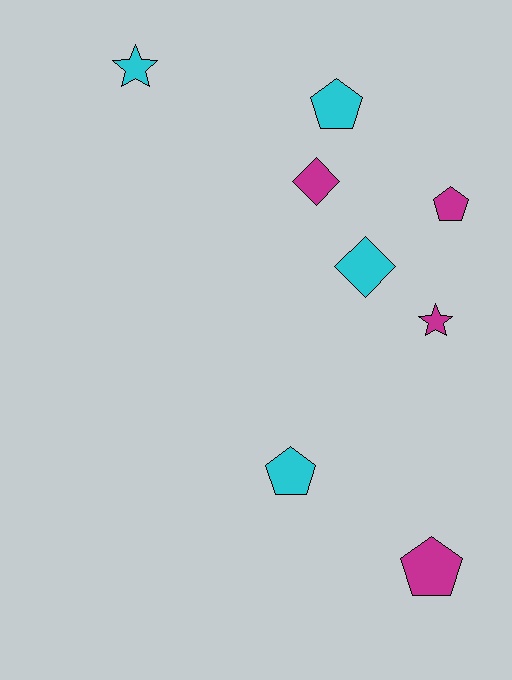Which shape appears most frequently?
Pentagon, with 4 objects.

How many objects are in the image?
There are 8 objects.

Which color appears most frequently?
Cyan, with 4 objects.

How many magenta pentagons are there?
There are 2 magenta pentagons.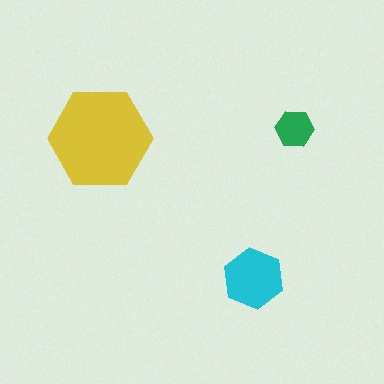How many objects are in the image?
There are 3 objects in the image.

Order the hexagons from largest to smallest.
the yellow one, the cyan one, the green one.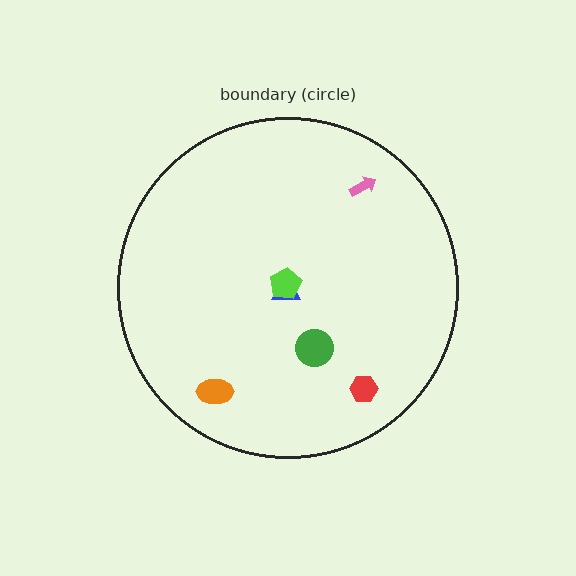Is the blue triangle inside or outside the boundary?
Inside.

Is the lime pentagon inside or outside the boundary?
Inside.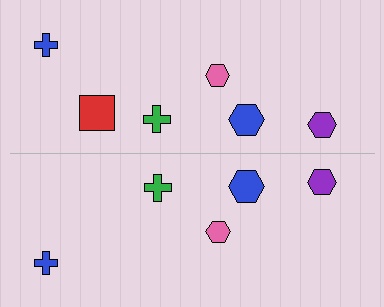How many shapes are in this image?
There are 11 shapes in this image.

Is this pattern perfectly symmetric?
No, the pattern is not perfectly symmetric. A red square is missing from the bottom side.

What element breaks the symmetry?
A red square is missing from the bottom side.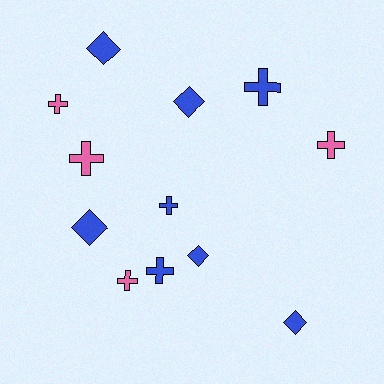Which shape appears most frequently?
Cross, with 7 objects.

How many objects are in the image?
There are 12 objects.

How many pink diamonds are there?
There are no pink diamonds.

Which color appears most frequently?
Blue, with 8 objects.